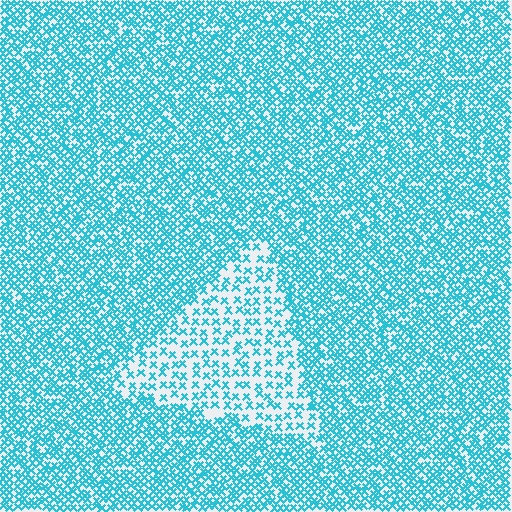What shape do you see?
I see a triangle.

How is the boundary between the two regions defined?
The boundary is defined by a change in element density (approximately 2.2x ratio). All elements are the same color, size, and shape.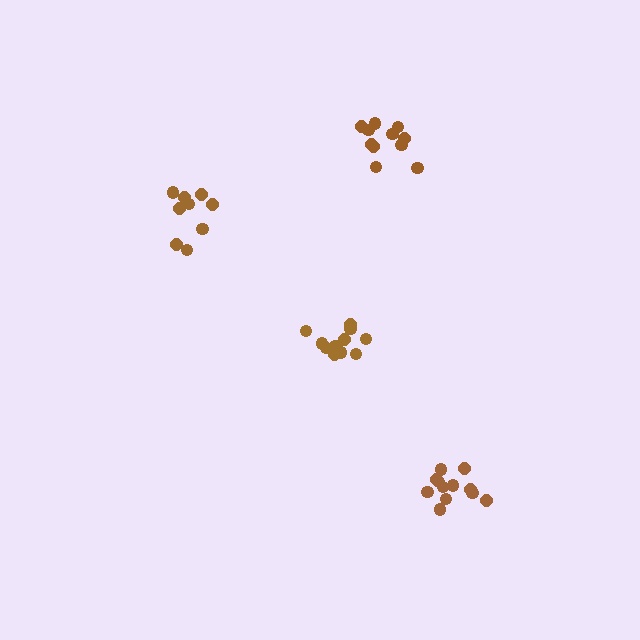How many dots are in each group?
Group 1: 11 dots, Group 2: 9 dots, Group 3: 11 dots, Group 4: 12 dots (43 total).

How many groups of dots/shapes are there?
There are 4 groups.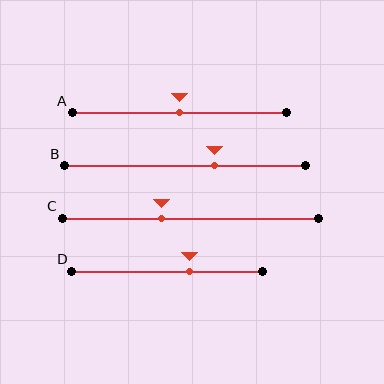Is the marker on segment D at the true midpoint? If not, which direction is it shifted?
No, the marker on segment D is shifted to the right by about 12% of the segment length.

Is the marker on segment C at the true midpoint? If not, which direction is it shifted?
No, the marker on segment C is shifted to the left by about 11% of the segment length.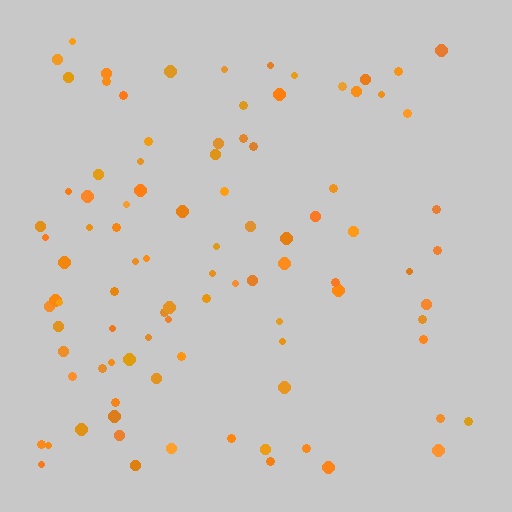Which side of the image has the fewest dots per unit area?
The right.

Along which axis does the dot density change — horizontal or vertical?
Horizontal.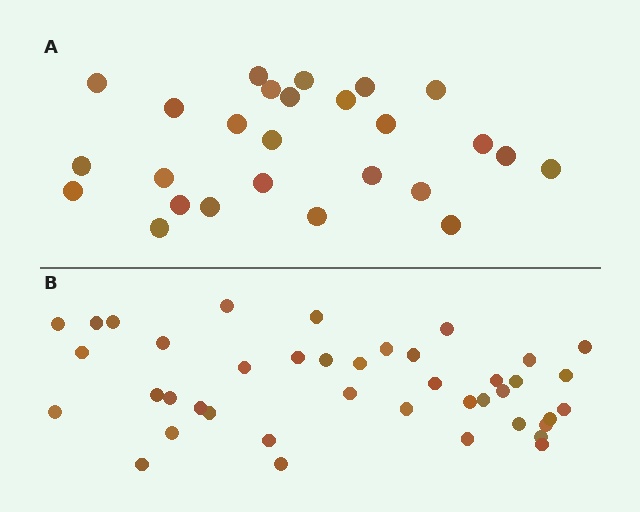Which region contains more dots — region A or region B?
Region B (the bottom region) has more dots.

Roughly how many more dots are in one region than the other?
Region B has approximately 15 more dots than region A.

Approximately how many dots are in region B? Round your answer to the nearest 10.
About 40 dots. (The exact count is 41, which rounds to 40.)